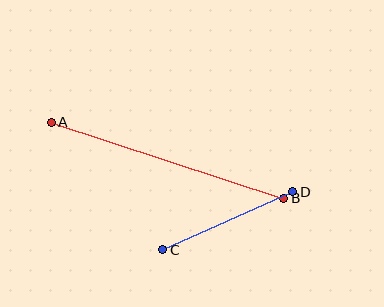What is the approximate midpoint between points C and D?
The midpoint is at approximately (228, 221) pixels.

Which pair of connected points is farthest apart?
Points A and B are farthest apart.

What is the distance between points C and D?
The distance is approximately 142 pixels.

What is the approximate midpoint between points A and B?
The midpoint is at approximately (168, 160) pixels.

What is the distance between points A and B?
The distance is approximately 244 pixels.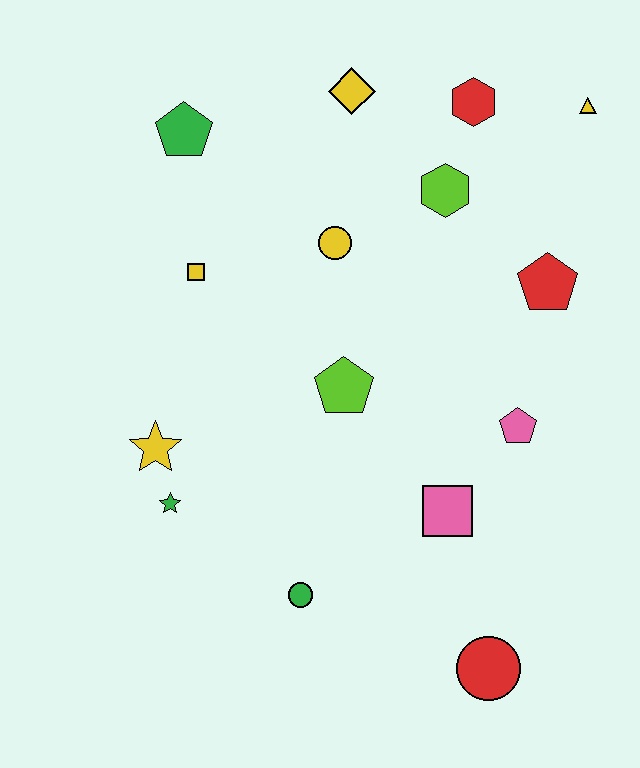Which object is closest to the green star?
The yellow star is closest to the green star.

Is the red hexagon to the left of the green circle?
No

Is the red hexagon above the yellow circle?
Yes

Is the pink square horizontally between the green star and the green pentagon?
No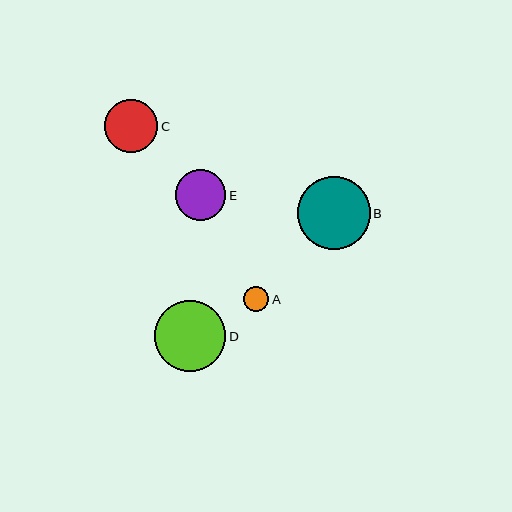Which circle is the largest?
Circle B is the largest with a size of approximately 73 pixels.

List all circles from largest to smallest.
From largest to smallest: B, D, C, E, A.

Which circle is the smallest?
Circle A is the smallest with a size of approximately 25 pixels.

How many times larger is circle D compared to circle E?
Circle D is approximately 1.4 times the size of circle E.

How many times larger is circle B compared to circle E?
Circle B is approximately 1.4 times the size of circle E.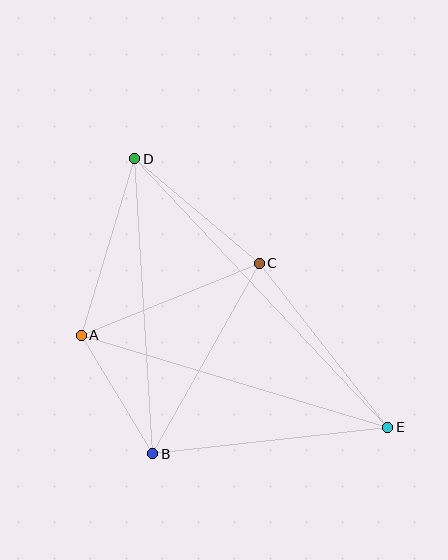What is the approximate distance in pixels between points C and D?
The distance between C and D is approximately 163 pixels.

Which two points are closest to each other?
Points A and B are closest to each other.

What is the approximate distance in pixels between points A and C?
The distance between A and C is approximately 192 pixels.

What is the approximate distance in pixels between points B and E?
The distance between B and E is approximately 237 pixels.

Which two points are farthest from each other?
Points D and E are farthest from each other.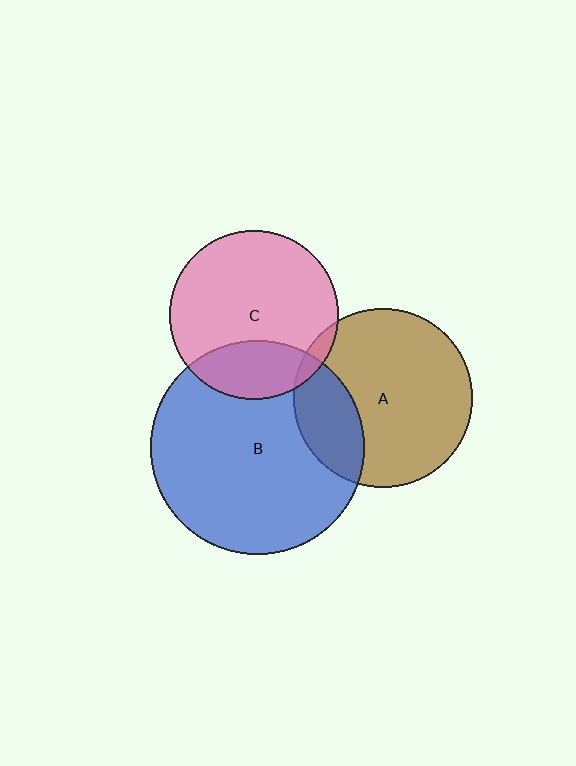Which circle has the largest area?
Circle B (blue).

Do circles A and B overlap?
Yes.